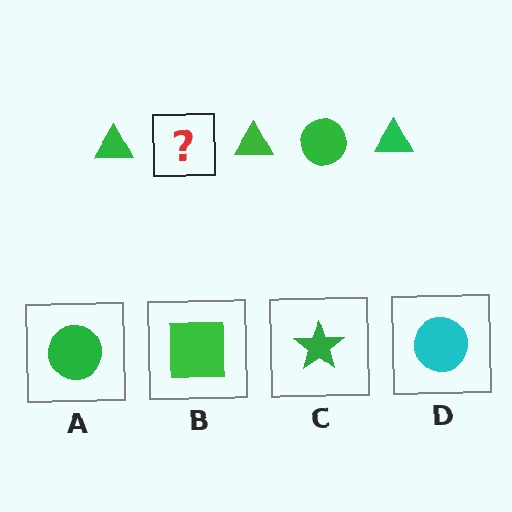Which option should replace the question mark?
Option A.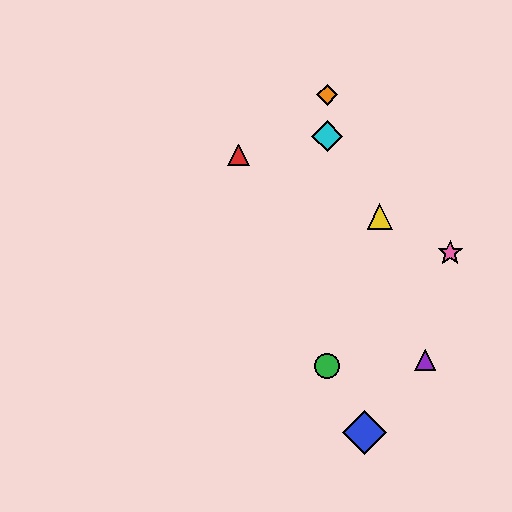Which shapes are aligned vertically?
The green circle, the orange diamond, the cyan diamond are aligned vertically.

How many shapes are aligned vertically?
3 shapes (the green circle, the orange diamond, the cyan diamond) are aligned vertically.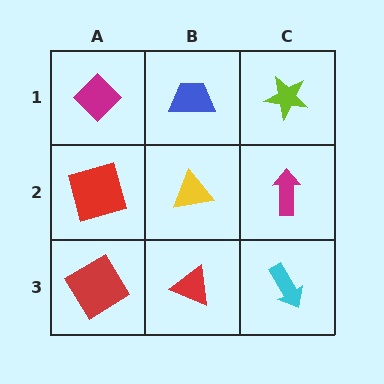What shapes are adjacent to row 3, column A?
A red square (row 2, column A), a red triangle (row 3, column B).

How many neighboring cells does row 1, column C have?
2.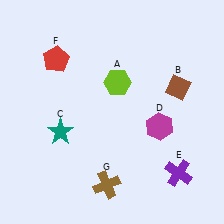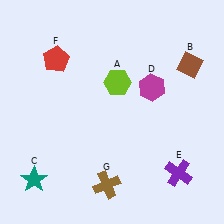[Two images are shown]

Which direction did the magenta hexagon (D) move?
The magenta hexagon (D) moved up.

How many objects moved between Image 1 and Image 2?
3 objects moved between the two images.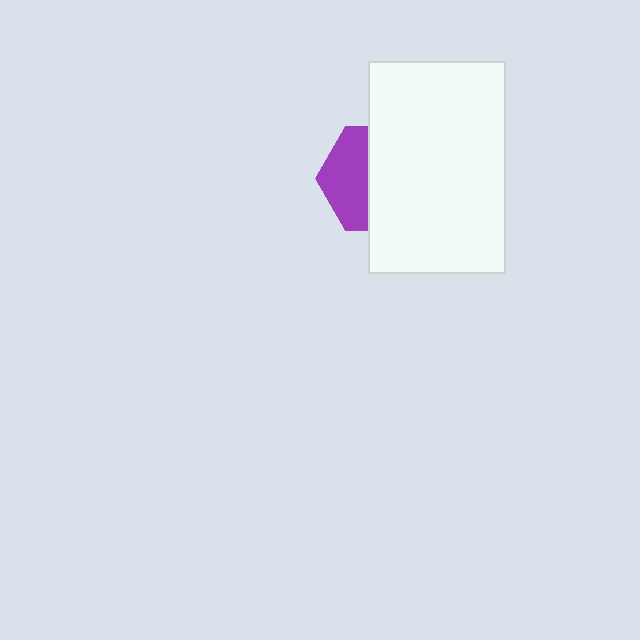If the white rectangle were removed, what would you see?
You would see the complete purple hexagon.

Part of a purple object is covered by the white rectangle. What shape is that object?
It is a hexagon.